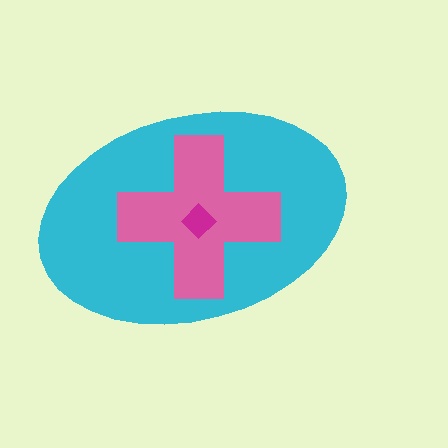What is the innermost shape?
The magenta diamond.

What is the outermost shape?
The cyan ellipse.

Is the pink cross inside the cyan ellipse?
Yes.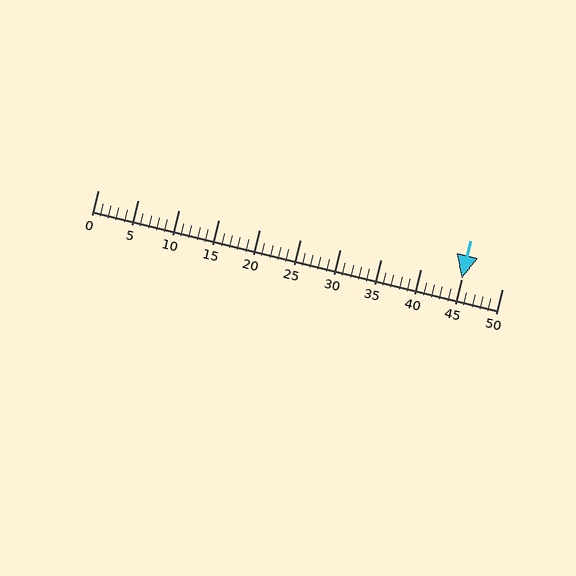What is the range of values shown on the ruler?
The ruler shows values from 0 to 50.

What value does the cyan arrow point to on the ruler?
The cyan arrow points to approximately 45.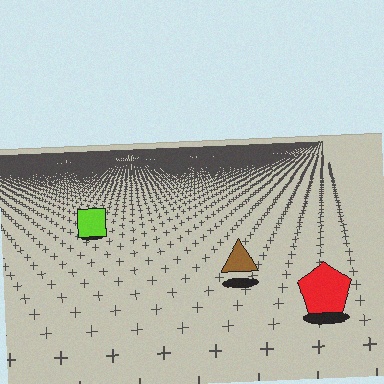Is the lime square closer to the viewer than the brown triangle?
No. The brown triangle is closer — you can tell from the texture gradient: the ground texture is coarser near it.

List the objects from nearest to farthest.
From nearest to farthest: the red pentagon, the brown triangle, the lime square.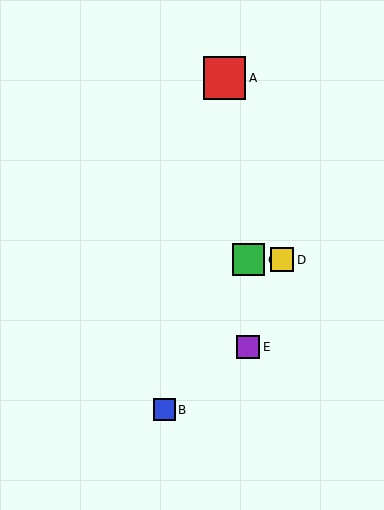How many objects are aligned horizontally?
2 objects (C, D) are aligned horizontally.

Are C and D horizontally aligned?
Yes, both are at y≈260.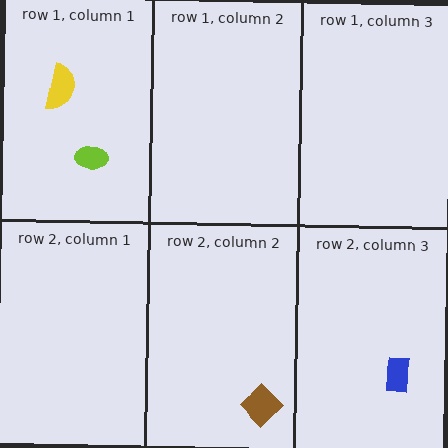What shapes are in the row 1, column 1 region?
The yellow semicircle, the lime ellipse.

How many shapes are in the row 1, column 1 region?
2.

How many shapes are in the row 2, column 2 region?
1.